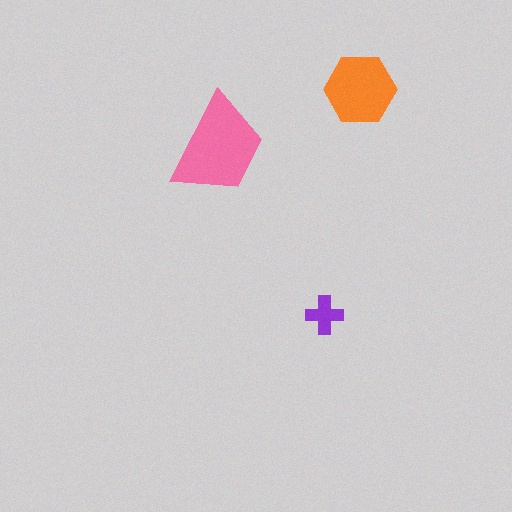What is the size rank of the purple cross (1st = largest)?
3rd.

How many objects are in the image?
There are 3 objects in the image.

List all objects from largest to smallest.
The pink trapezoid, the orange hexagon, the purple cross.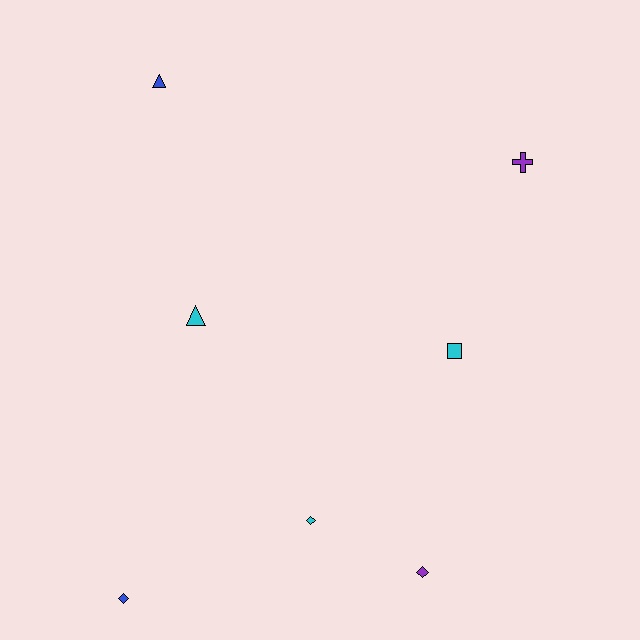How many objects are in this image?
There are 7 objects.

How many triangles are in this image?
There are 2 triangles.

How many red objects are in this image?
There are no red objects.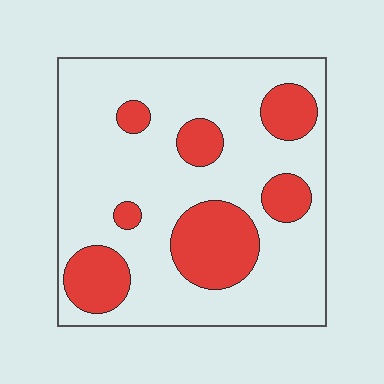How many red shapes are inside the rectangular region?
7.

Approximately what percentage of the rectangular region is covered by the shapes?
Approximately 25%.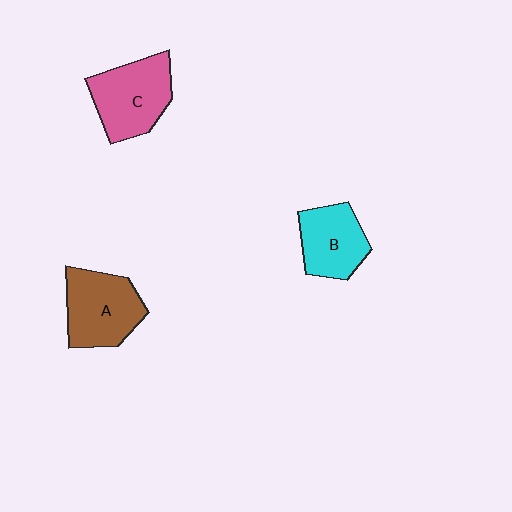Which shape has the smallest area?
Shape B (cyan).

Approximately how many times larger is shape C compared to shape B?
Approximately 1.2 times.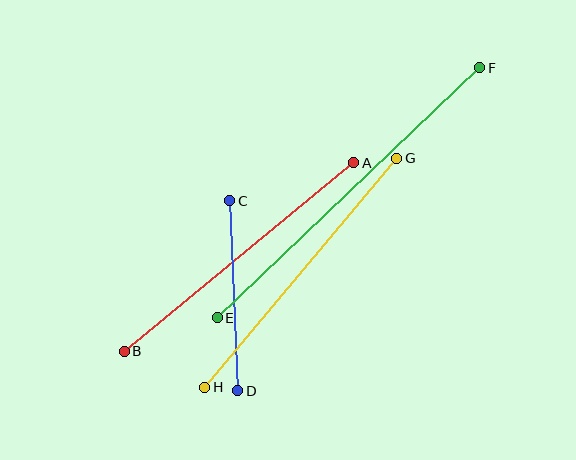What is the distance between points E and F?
The distance is approximately 362 pixels.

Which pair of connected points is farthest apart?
Points E and F are farthest apart.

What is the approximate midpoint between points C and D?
The midpoint is at approximately (234, 296) pixels.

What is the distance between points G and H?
The distance is approximately 299 pixels.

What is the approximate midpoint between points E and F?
The midpoint is at approximately (349, 193) pixels.